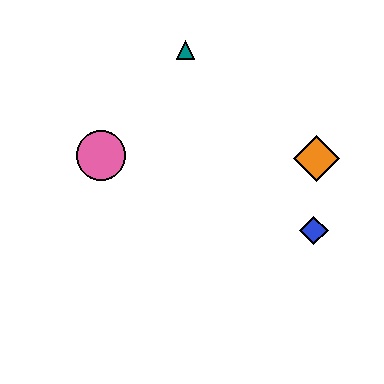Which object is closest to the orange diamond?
The blue diamond is closest to the orange diamond.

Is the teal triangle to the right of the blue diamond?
No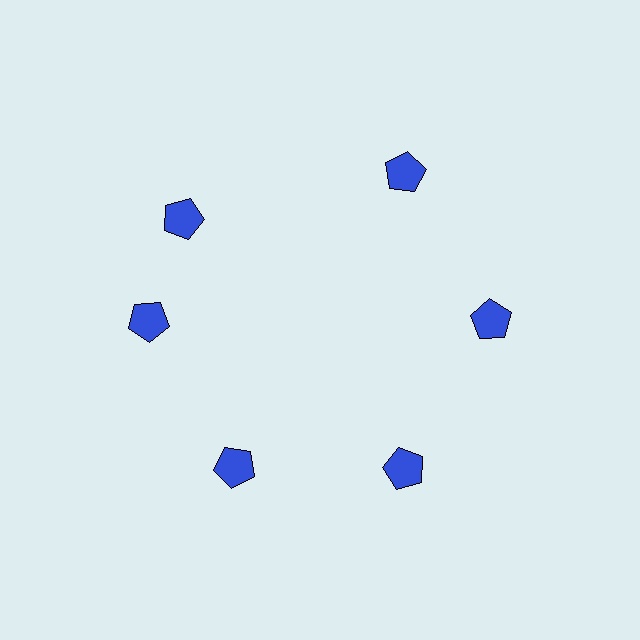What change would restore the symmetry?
The symmetry would be restored by rotating it back into even spacing with its neighbors so that all 6 pentagons sit at equal angles and equal distance from the center.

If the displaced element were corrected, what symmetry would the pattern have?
It would have 6-fold rotational symmetry — the pattern would map onto itself every 60 degrees.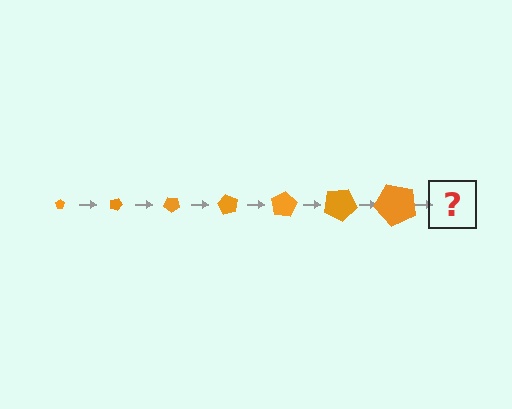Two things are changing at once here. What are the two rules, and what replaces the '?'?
The two rules are that the pentagon grows larger each step and it rotates 20 degrees each step. The '?' should be a pentagon, larger than the previous one and rotated 140 degrees from the start.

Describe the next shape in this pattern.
It should be a pentagon, larger than the previous one and rotated 140 degrees from the start.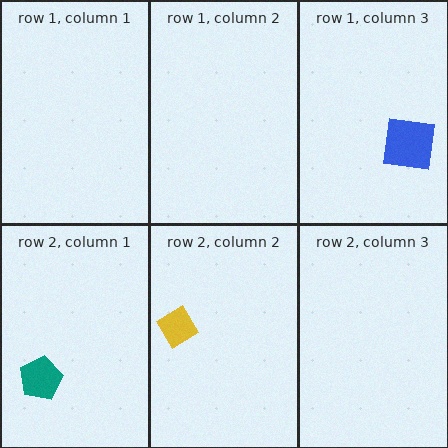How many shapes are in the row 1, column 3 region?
1.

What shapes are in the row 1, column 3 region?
The blue square.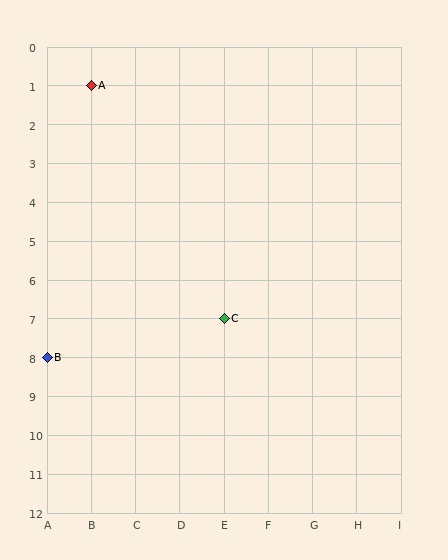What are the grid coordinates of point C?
Point C is at grid coordinates (E, 7).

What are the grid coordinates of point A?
Point A is at grid coordinates (B, 1).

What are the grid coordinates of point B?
Point B is at grid coordinates (A, 8).